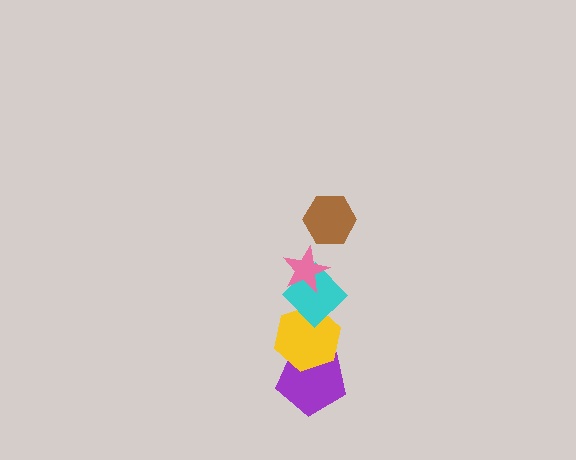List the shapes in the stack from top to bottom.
From top to bottom: the brown hexagon, the pink star, the cyan diamond, the yellow hexagon, the purple pentagon.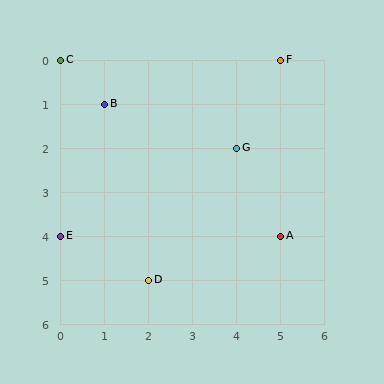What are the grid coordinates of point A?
Point A is at grid coordinates (5, 4).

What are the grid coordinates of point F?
Point F is at grid coordinates (5, 0).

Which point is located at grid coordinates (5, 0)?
Point F is at (5, 0).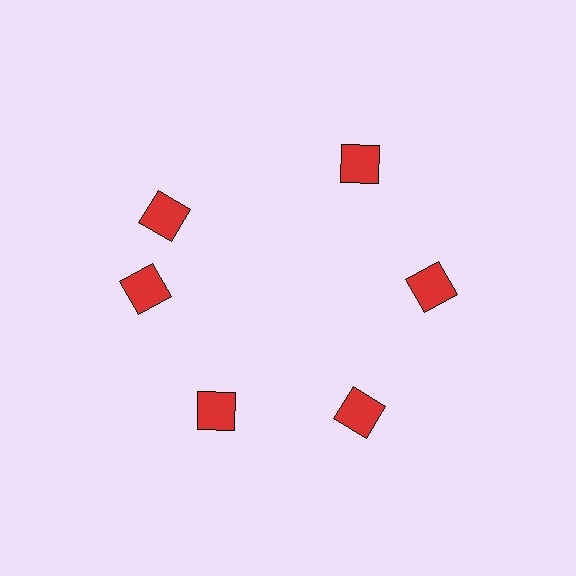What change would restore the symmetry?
The symmetry would be restored by rotating it back into even spacing with its neighbors so that all 6 squares sit at equal angles and equal distance from the center.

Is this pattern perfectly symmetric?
No. The 6 red squares are arranged in a ring, but one element near the 11 o'clock position is rotated out of alignment along the ring, breaking the 6-fold rotational symmetry.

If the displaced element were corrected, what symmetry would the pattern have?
It would have 6-fold rotational symmetry — the pattern would map onto itself every 60 degrees.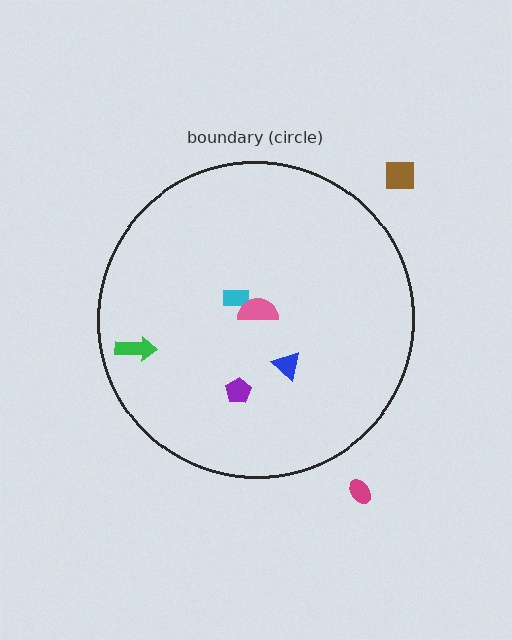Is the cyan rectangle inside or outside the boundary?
Inside.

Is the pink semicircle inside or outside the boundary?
Inside.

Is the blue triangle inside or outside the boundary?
Inside.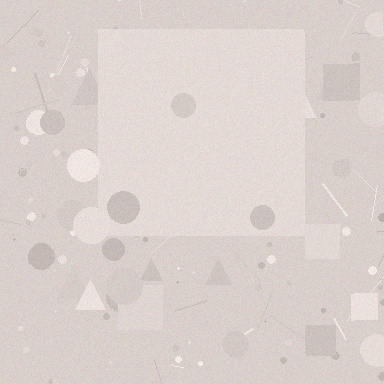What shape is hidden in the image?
A square is hidden in the image.